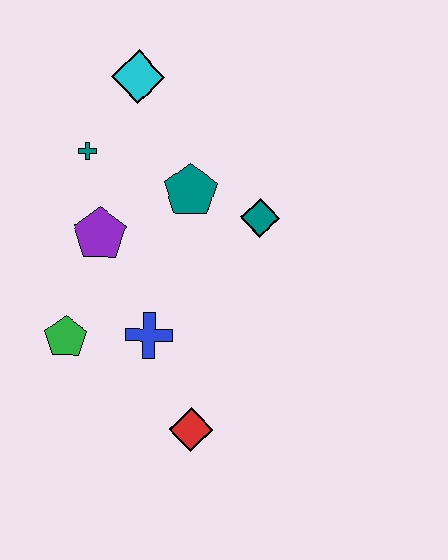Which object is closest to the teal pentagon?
The teal diamond is closest to the teal pentagon.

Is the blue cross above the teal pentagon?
No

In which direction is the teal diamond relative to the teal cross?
The teal diamond is to the right of the teal cross.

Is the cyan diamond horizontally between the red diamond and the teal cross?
Yes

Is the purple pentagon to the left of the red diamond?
Yes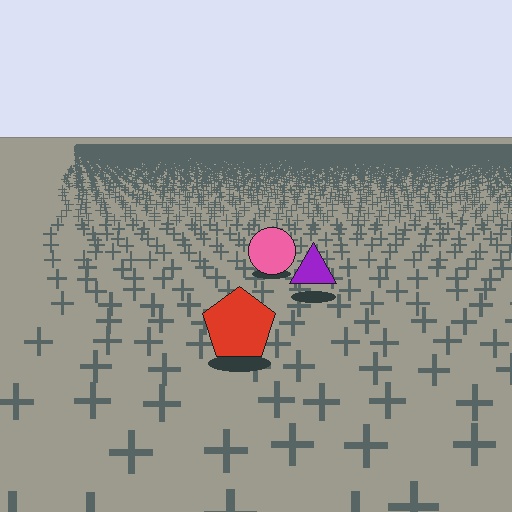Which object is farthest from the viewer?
The pink circle is farthest from the viewer. It appears smaller and the ground texture around it is denser.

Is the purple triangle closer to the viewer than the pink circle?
Yes. The purple triangle is closer — you can tell from the texture gradient: the ground texture is coarser near it.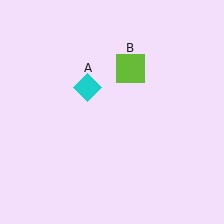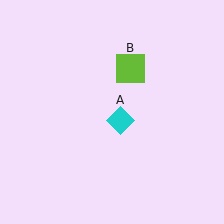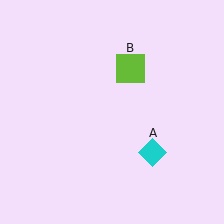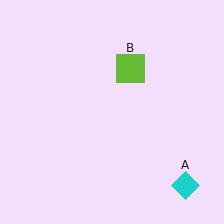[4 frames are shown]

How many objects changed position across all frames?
1 object changed position: cyan diamond (object A).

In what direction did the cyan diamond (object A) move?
The cyan diamond (object A) moved down and to the right.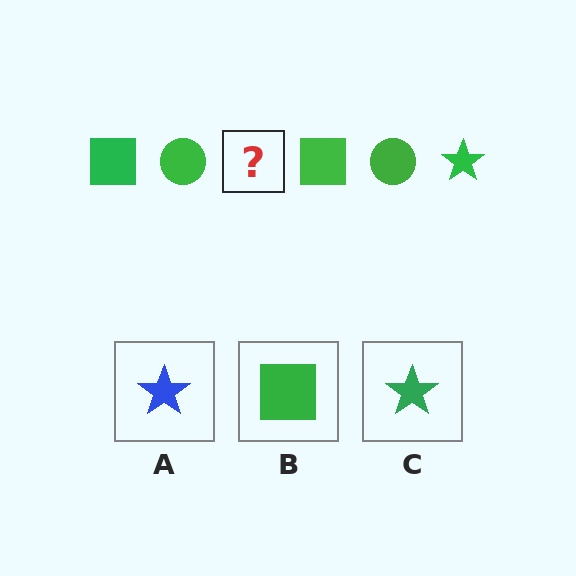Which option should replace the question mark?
Option C.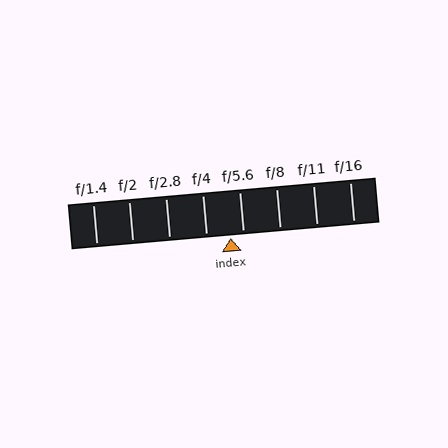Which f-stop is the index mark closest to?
The index mark is closest to f/5.6.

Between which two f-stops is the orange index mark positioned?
The index mark is between f/4 and f/5.6.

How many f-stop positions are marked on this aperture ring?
There are 8 f-stop positions marked.